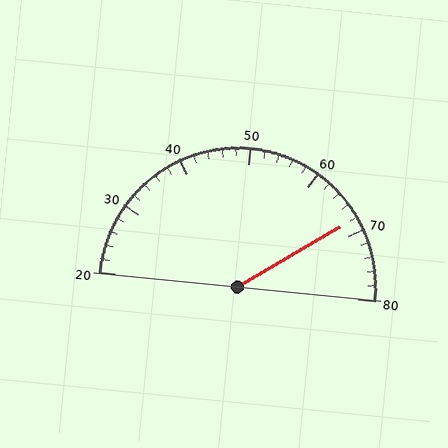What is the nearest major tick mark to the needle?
The nearest major tick mark is 70.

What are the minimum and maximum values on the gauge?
The gauge ranges from 20 to 80.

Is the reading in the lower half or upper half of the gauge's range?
The reading is in the upper half of the range (20 to 80).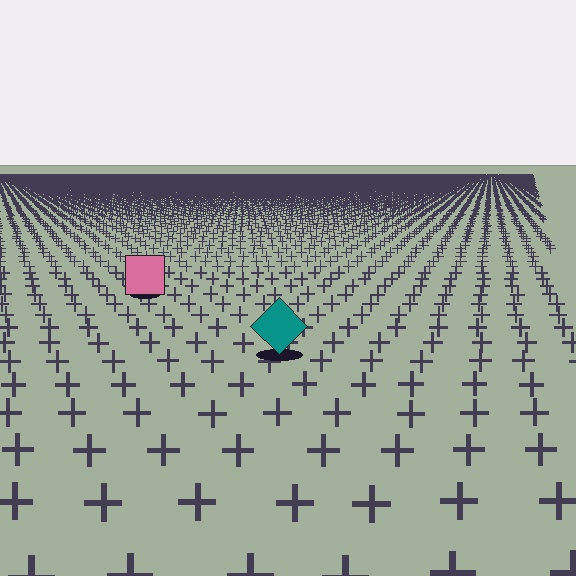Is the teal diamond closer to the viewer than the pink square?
Yes. The teal diamond is closer — you can tell from the texture gradient: the ground texture is coarser near it.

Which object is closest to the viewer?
The teal diamond is closest. The texture marks near it are larger and more spread out.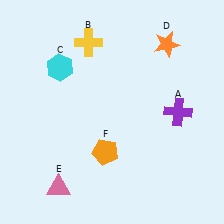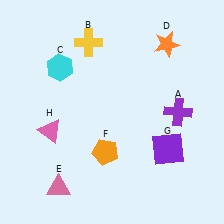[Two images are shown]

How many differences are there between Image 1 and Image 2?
There are 2 differences between the two images.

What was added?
A purple square (G), a pink triangle (H) were added in Image 2.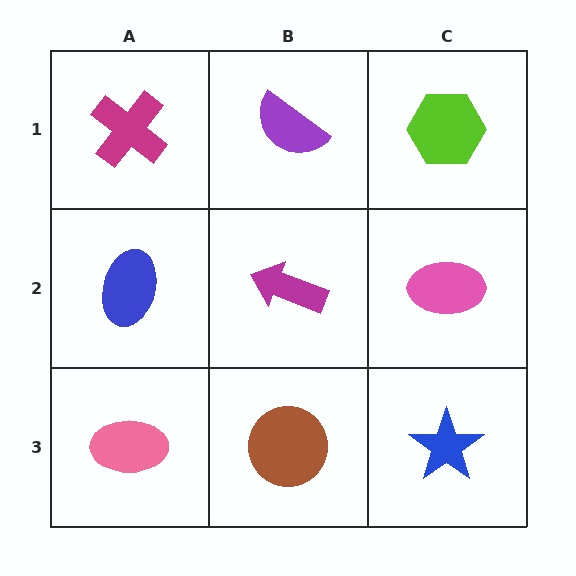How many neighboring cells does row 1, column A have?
2.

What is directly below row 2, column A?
A pink ellipse.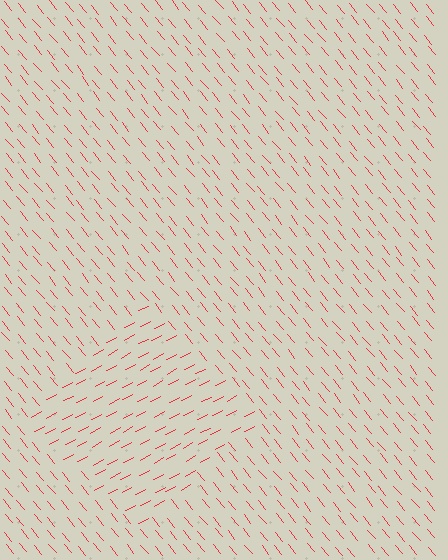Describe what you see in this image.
The image is filled with small red line segments. A diamond region in the image has lines oriented differently from the surrounding lines, creating a visible texture boundary.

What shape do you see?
I see a diamond.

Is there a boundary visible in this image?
Yes, there is a texture boundary formed by a change in line orientation.